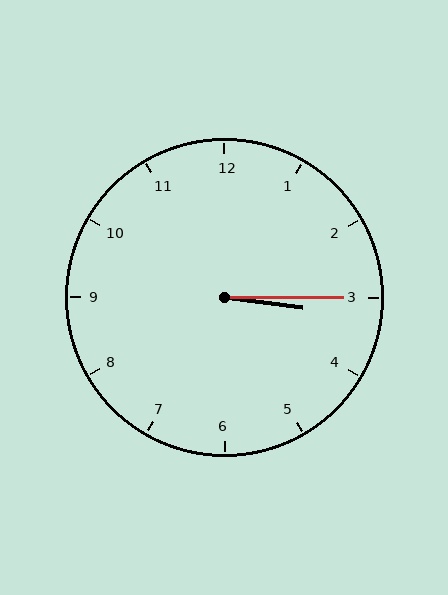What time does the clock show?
3:15.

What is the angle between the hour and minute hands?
Approximately 8 degrees.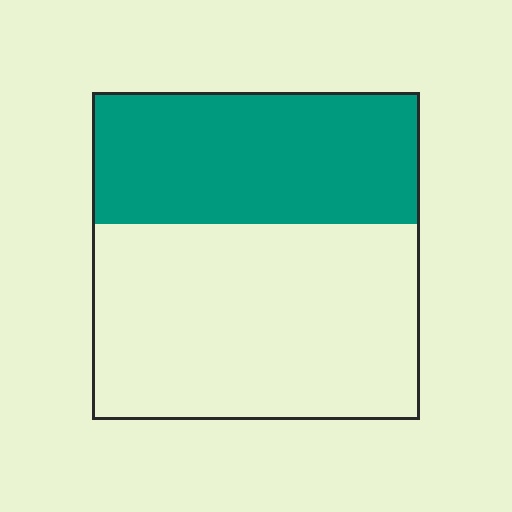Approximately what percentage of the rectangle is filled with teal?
Approximately 40%.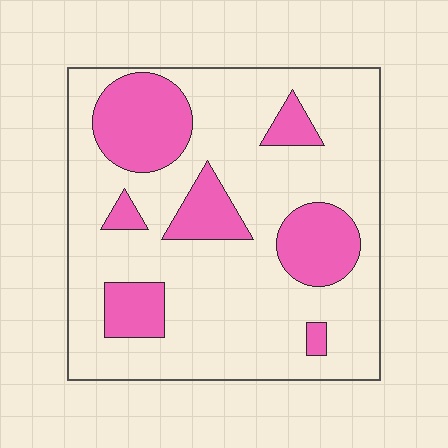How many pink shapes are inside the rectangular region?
7.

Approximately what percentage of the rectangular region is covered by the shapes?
Approximately 25%.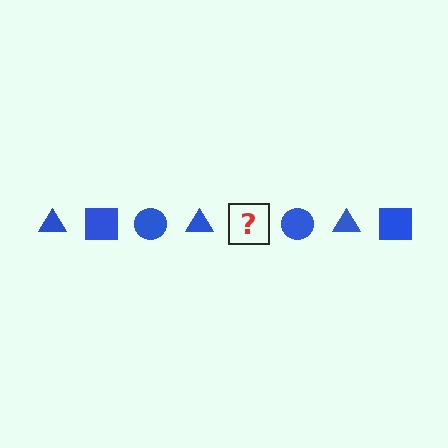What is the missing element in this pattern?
The missing element is a blue square.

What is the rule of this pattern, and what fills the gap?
The rule is that the pattern cycles through triangle, square, circle shapes in blue. The gap should be filled with a blue square.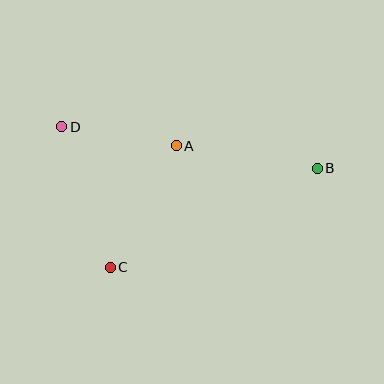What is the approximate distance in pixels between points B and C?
The distance between B and C is approximately 229 pixels.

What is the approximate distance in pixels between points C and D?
The distance between C and D is approximately 149 pixels.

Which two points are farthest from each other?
Points B and D are farthest from each other.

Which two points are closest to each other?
Points A and D are closest to each other.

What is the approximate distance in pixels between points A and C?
The distance between A and C is approximately 138 pixels.